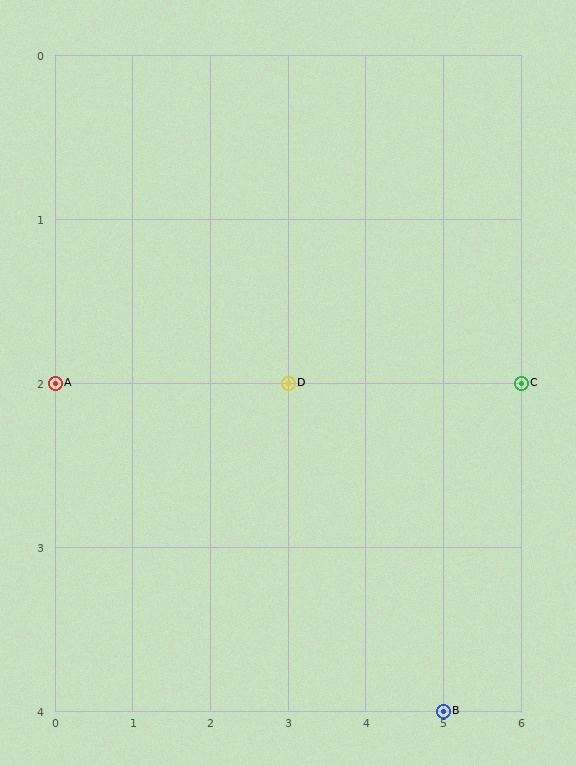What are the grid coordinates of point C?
Point C is at grid coordinates (6, 2).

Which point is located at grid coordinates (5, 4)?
Point B is at (5, 4).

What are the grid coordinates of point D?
Point D is at grid coordinates (3, 2).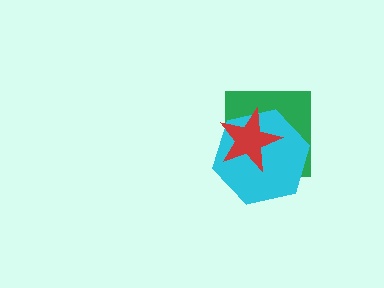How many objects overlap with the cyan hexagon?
2 objects overlap with the cyan hexagon.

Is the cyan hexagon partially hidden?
Yes, it is partially covered by another shape.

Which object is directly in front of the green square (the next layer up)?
The cyan hexagon is directly in front of the green square.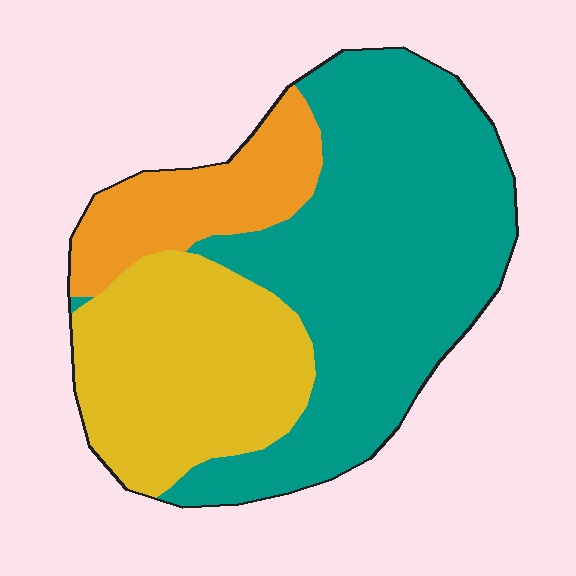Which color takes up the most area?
Teal, at roughly 55%.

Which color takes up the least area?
Orange, at roughly 15%.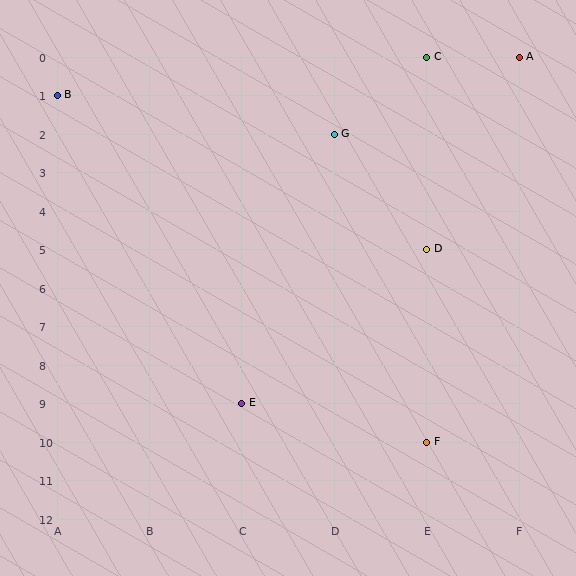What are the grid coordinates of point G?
Point G is at grid coordinates (D, 2).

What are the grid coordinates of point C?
Point C is at grid coordinates (E, 0).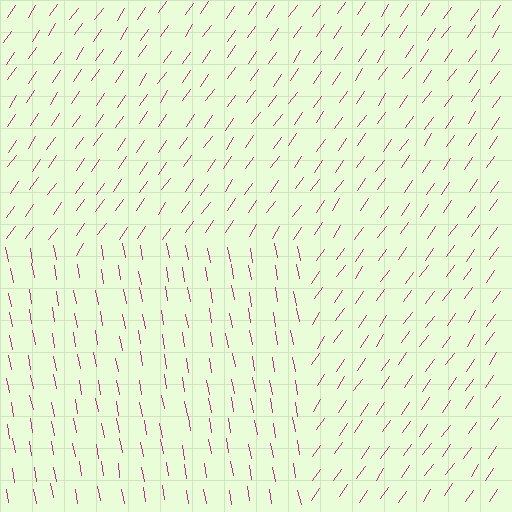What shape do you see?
I see a rectangle.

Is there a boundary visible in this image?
Yes, there is a texture boundary formed by a change in line orientation.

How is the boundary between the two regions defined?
The boundary is defined purely by a change in line orientation (approximately 45 degrees difference). All lines are the same color and thickness.